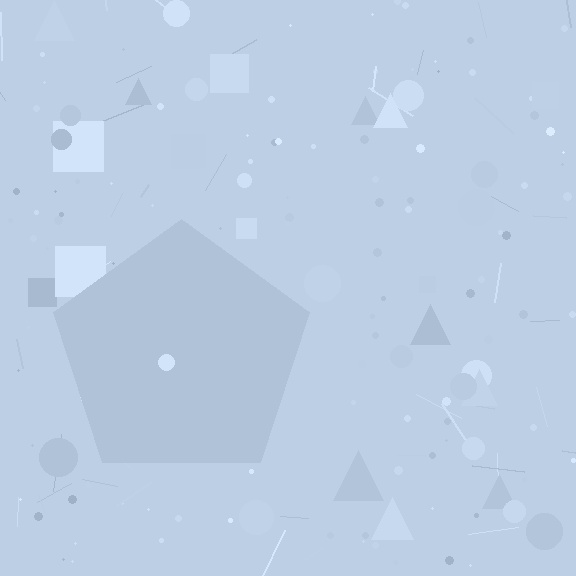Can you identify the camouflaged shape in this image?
The camouflaged shape is a pentagon.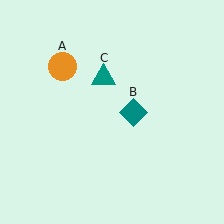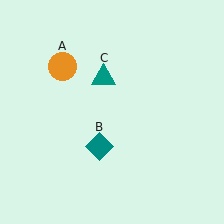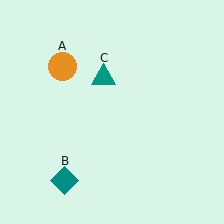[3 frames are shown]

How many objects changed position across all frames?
1 object changed position: teal diamond (object B).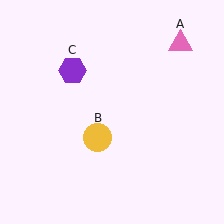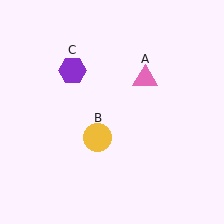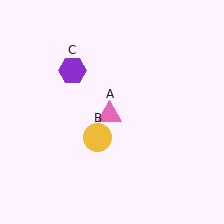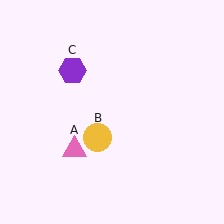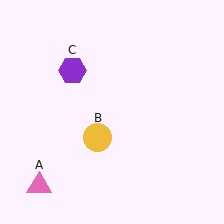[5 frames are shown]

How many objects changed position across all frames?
1 object changed position: pink triangle (object A).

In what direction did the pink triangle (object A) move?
The pink triangle (object A) moved down and to the left.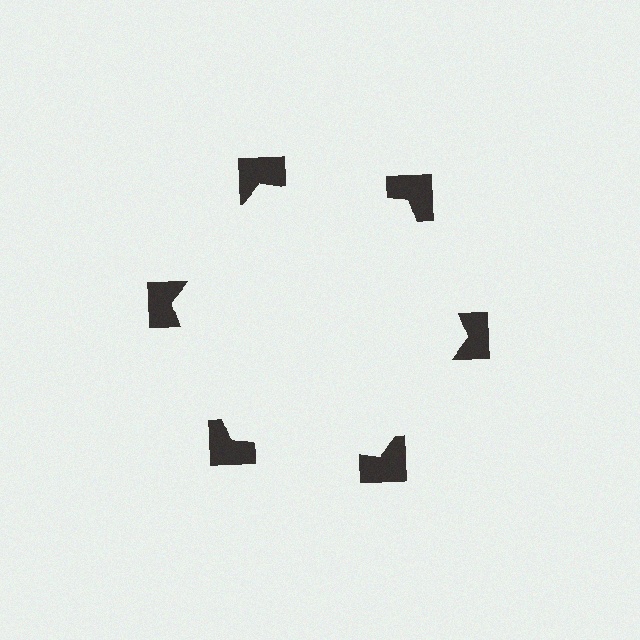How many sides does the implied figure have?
6 sides.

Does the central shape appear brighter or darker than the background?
It typically appears slightly brighter than the background, even though no actual brightness change is drawn.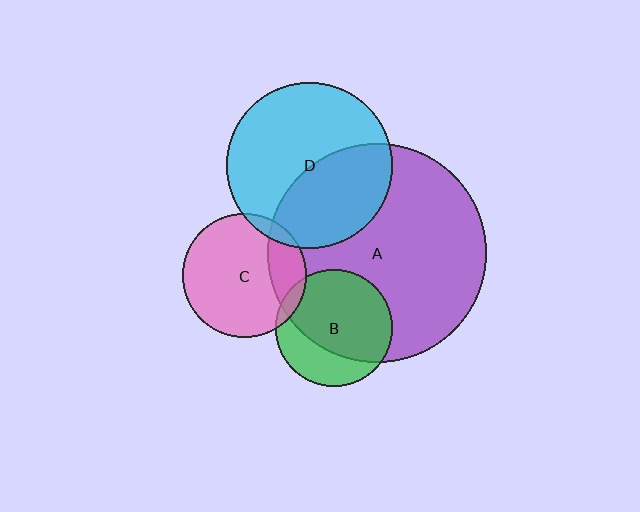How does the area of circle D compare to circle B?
Approximately 2.0 times.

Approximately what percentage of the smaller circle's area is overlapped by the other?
Approximately 70%.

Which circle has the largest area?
Circle A (purple).